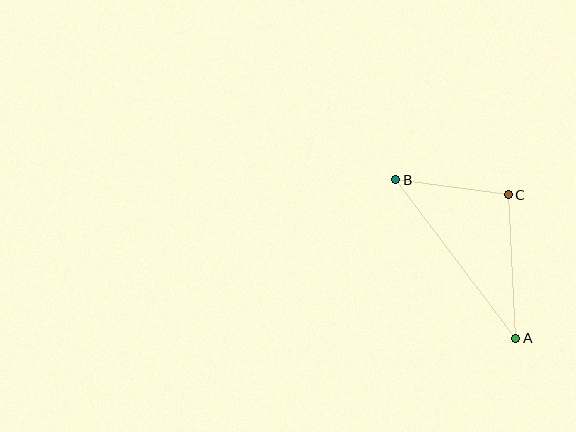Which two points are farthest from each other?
Points A and B are farthest from each other.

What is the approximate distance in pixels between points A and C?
The distance between A and C is approximately 144 pixels.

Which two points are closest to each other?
Points B and C are closest to each other.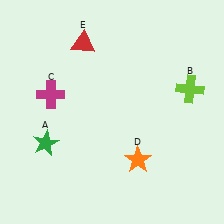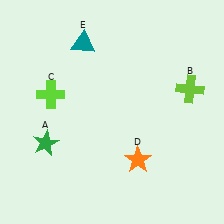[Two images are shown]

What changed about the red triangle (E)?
In Image 1, E is red. In Image 2, it changed to teal.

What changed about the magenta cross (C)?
In Image 1, C is magenta. In Image 2, it changed to lime.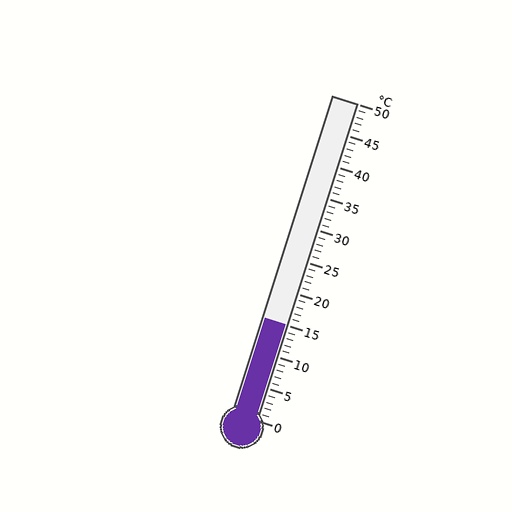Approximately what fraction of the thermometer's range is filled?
The thermometer is filled to approximately 30% of its range.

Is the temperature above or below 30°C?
The temperature is below 30°C.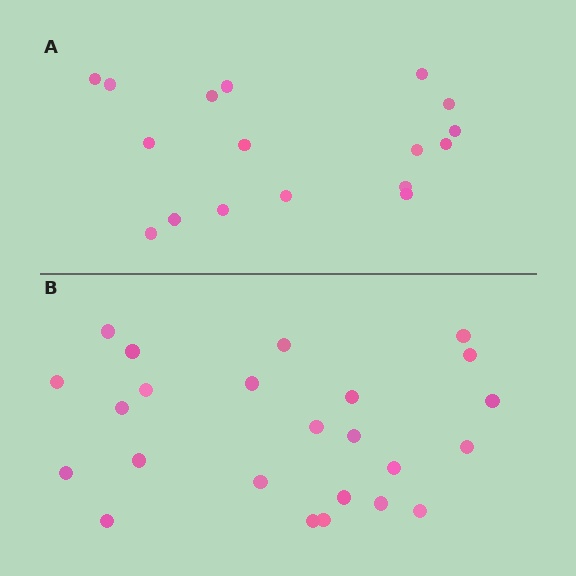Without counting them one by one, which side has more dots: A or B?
Region B (the bottom region) has more dots.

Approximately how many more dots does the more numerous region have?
Region B has roughly 8 or so more dots than region A.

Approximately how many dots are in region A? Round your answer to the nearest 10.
About 20 dots. (The exact count is 17, which rounds to 20.)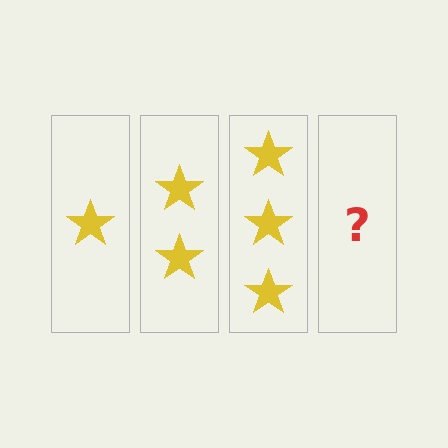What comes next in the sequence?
The next element should be 4 stars.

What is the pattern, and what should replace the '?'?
The pattern is that each step adds one more star. The '?' should be 4 stars.